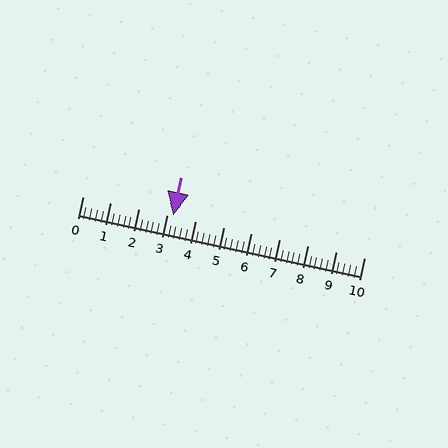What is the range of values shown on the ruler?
The ruler shows values from 0 to 10.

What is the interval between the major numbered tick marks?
The major tick marks are spaced 1 units apart.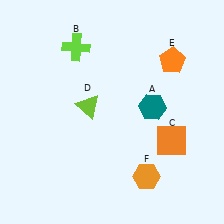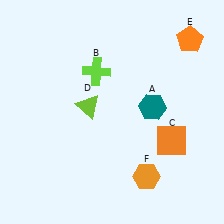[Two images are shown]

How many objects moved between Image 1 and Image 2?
2 objects moved between the two images.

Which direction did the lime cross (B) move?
The lime cross (B) moved down.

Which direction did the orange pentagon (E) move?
The orange pentagon (E) moved up.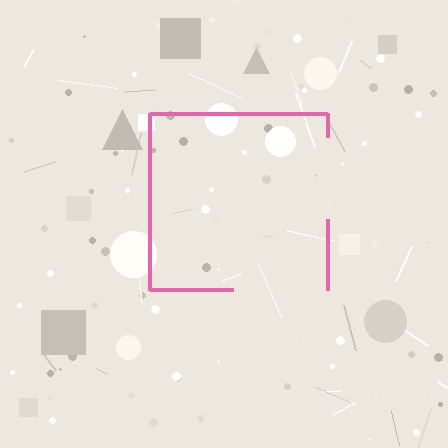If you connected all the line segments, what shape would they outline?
They would outline a square.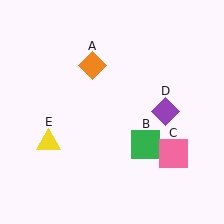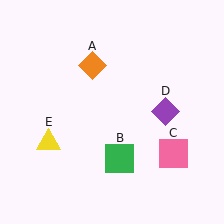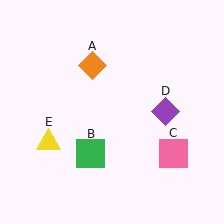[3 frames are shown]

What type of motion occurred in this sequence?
The green square (object B) rotated clockwise around the center of the scene.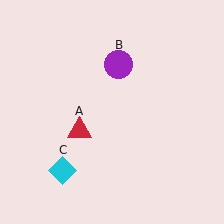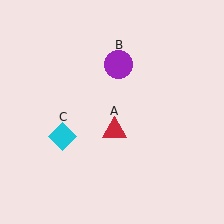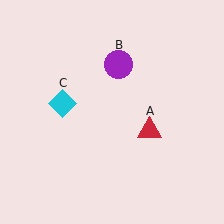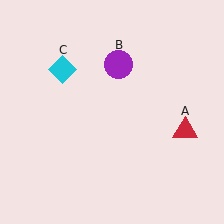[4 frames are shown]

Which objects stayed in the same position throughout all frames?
Purple circle (object B) remained stationary.